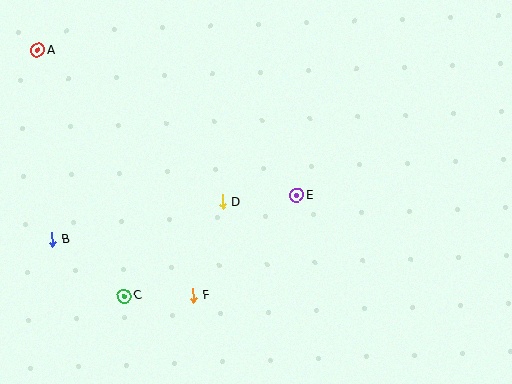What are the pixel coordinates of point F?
Point F is at (193, 296).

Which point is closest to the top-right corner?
Point E is closest to the top-right corner.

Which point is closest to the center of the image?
Point D at (223, 202) is closest to the center.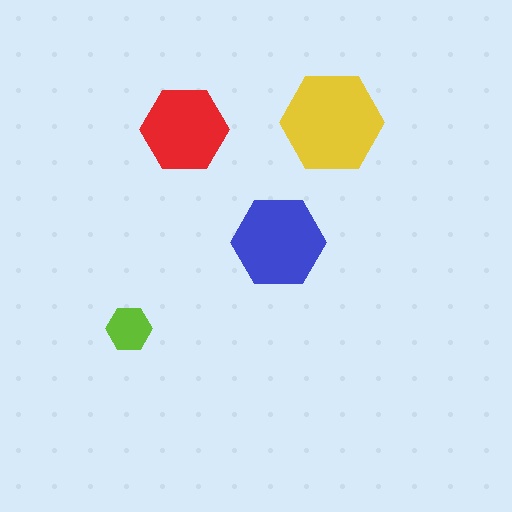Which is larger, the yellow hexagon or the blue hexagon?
The yellow one.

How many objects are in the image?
There are 4 objects in the image.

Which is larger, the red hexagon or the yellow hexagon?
The yellow one.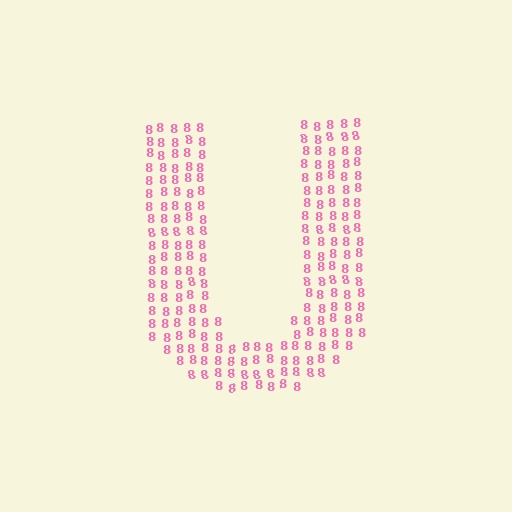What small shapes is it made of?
It is made of small digit 8's.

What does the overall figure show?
The overall figure shows the letter U.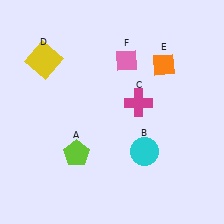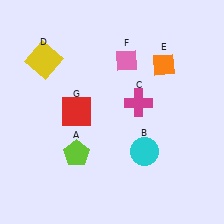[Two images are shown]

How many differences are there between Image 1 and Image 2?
There is 1 difference between the two images.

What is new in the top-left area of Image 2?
A red square (G) was added in the top-left area of Image 2.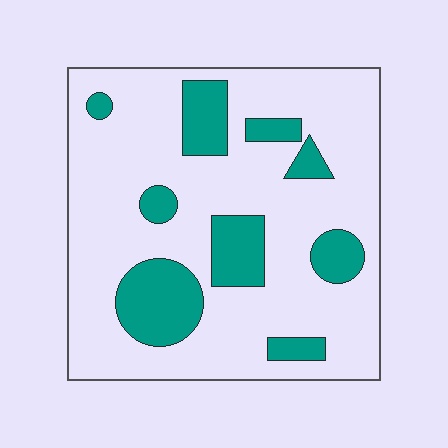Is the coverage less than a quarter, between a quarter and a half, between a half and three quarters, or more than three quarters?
Less than a quarter.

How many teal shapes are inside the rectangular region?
9.